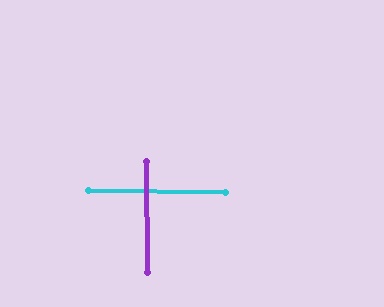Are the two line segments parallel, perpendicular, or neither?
Perpendicular — they meet at approximately 88°.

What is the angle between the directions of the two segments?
Approximately 88 degrees.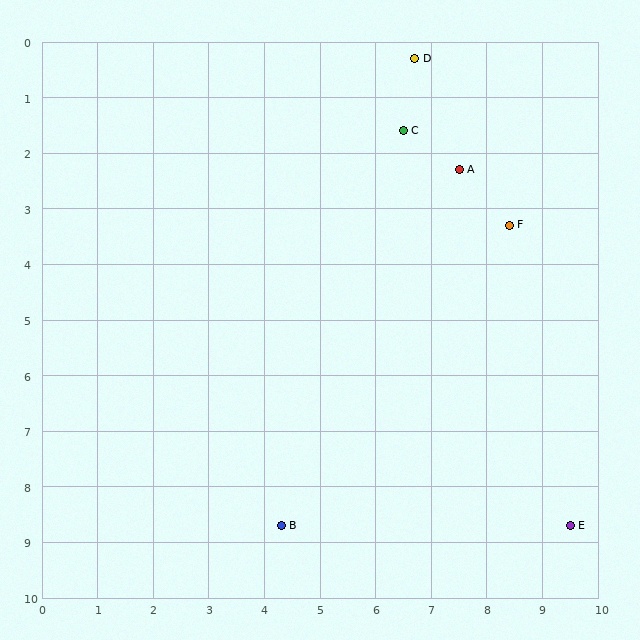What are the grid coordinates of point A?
Point A is at approximately (7.5, 2.3).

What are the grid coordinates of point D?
Point D is at approximately (6.7, 0.3).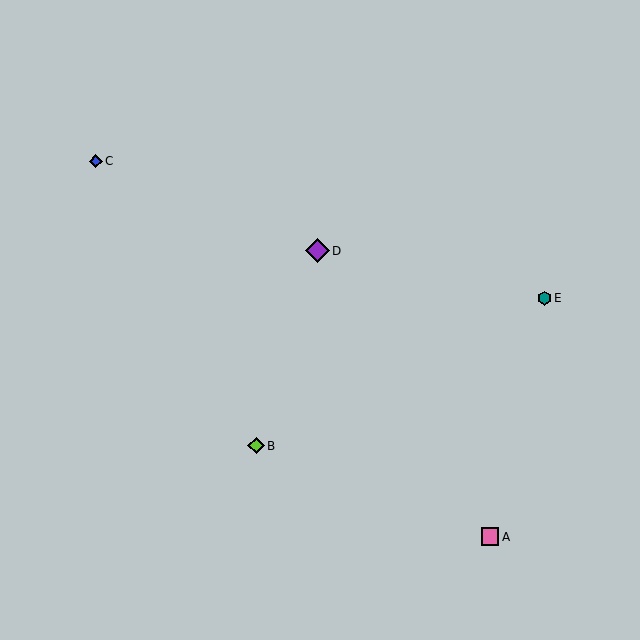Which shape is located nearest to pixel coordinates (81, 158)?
The blue diamond (labeled C) at (96, 161) is nearest to that location.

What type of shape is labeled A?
Shape A is a pink square.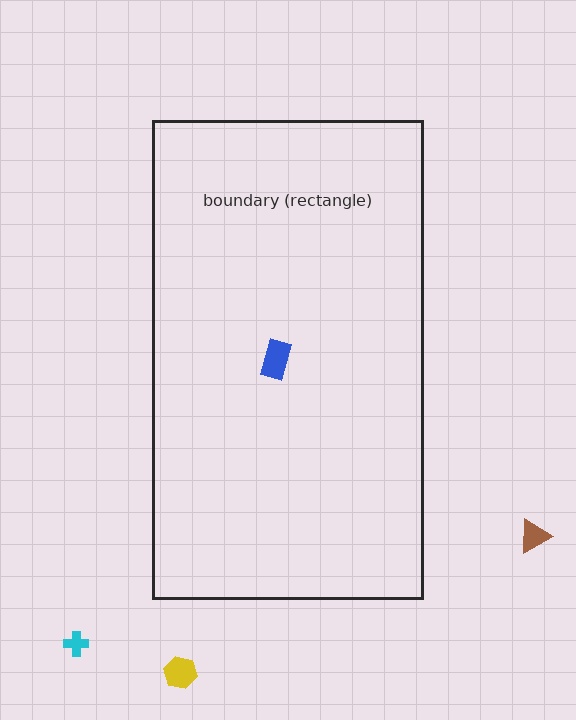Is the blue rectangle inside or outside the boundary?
Inside.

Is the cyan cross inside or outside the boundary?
Outside.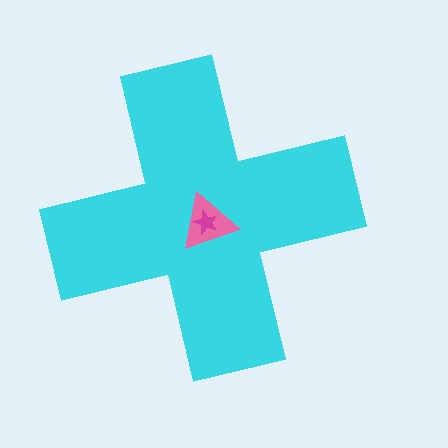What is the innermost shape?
The magenta star.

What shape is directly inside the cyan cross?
The pink triangle.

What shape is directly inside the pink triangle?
The magenta star.